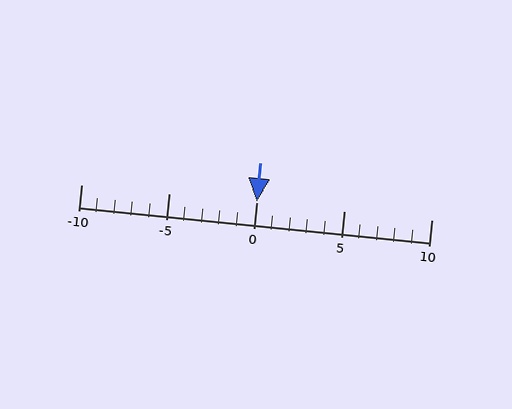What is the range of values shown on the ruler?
The ruler shows values from -10 to 10.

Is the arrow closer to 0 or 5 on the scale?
The arrow is closer to 0.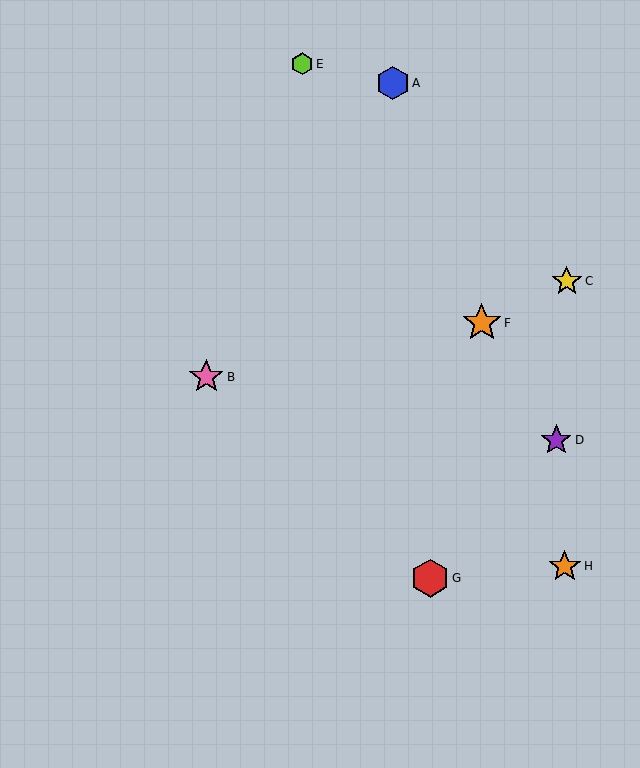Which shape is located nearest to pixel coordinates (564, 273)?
The yellow star (labeled C) at (567, 281) is nearest to that location.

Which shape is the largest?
The orange star (labeled F) is the largest.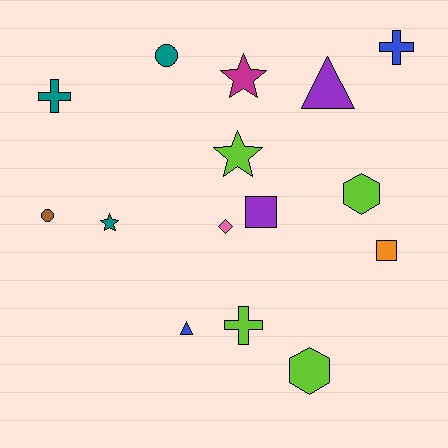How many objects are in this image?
There are 15 objects.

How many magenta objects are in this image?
There is 1 magenta object.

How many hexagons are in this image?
There are 2 hexagons.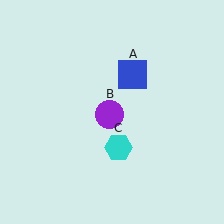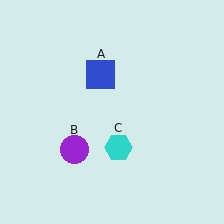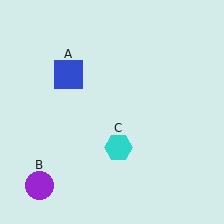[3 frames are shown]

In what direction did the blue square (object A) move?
The blue square (object A) moved left.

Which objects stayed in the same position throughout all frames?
Cyan hexagon (object C) remained stationary.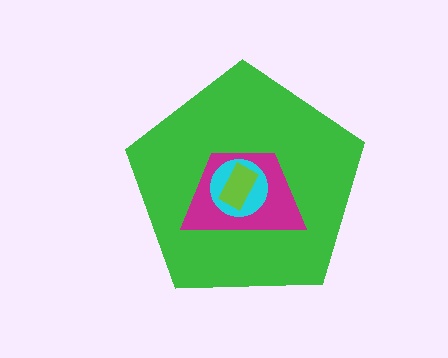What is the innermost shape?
The lime rectangle.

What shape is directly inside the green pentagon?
The magenta trapezoid.